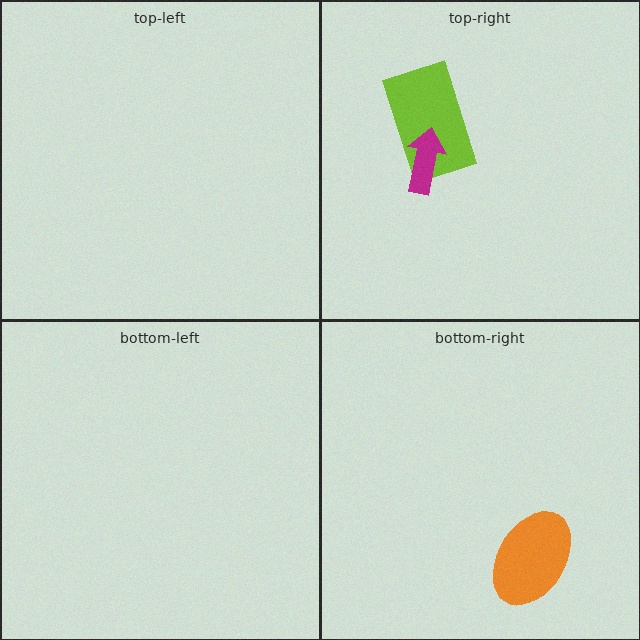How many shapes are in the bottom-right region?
1.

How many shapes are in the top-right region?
2.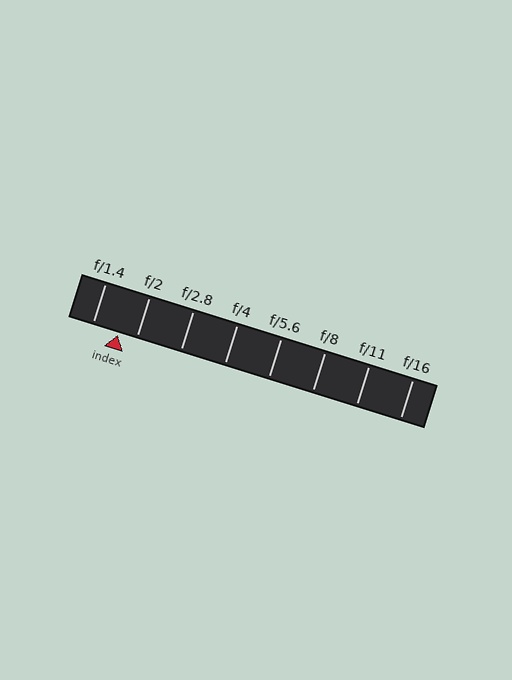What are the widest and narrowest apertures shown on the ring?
The widest aperture shown is f/1.4 and the narrowest is f/16.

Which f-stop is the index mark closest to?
The index mark is closest to f/2.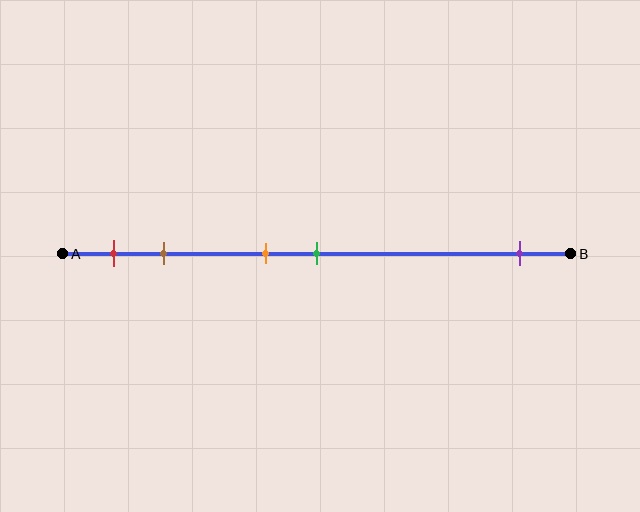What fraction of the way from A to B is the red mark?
The red mark is approximately 10% (0.1) of the way from A to B.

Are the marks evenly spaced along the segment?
No, the marks are not evenly spaced.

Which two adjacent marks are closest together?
The orange and green marks are the closest adjacent pair.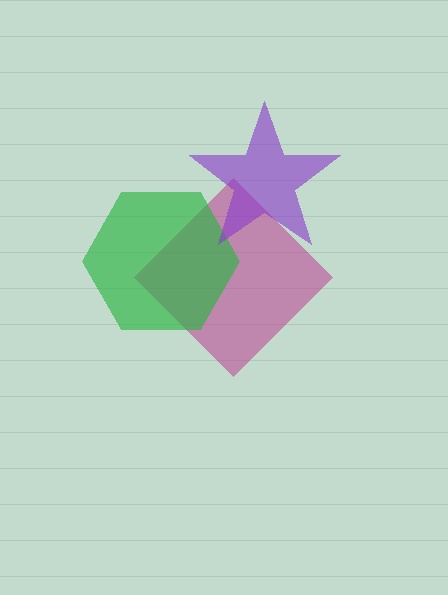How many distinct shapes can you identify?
There are 3 distinct shapes: a magenta diamond, a green hexagon, a purple star.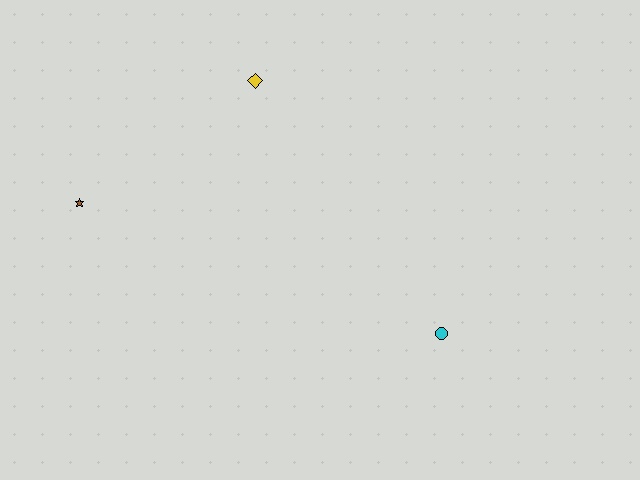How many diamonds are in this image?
There is 1 diamond.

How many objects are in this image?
There are 3 objects.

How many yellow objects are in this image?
There is 1 yellow object.